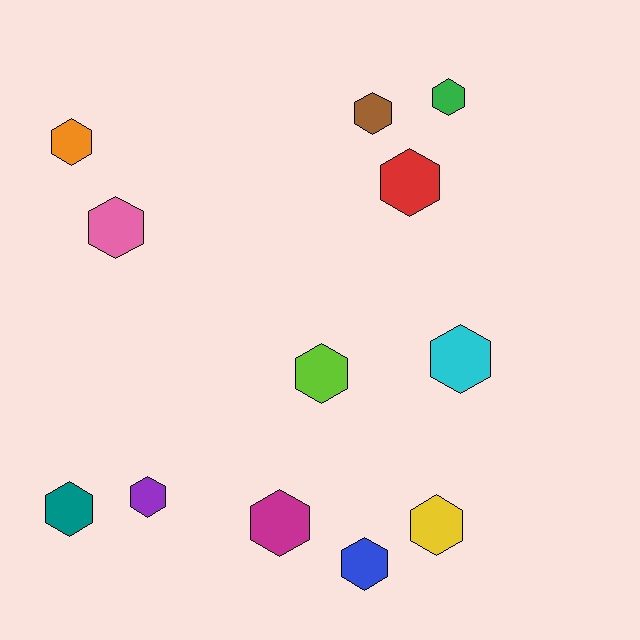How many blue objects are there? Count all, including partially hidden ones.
There is 1 blue object.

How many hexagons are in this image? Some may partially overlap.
There are 12 hexagons.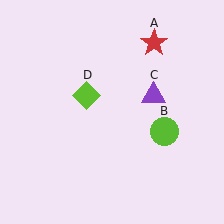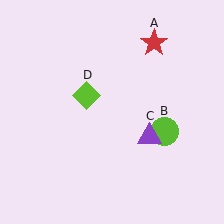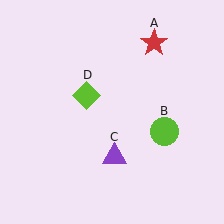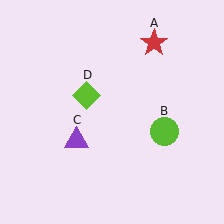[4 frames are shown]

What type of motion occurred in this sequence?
The purple triangle (object C) rotated clockwise around the center of the scene.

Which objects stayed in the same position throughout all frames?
Red star (object A) and lime circle (object B) and lime diamond (object D) remained stationary.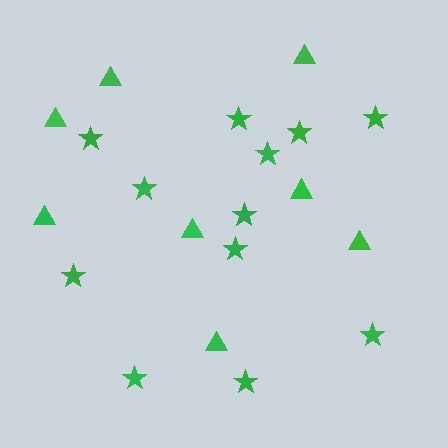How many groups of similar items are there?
There are 2 groups: one group of stars (12) and one group of triangles (8).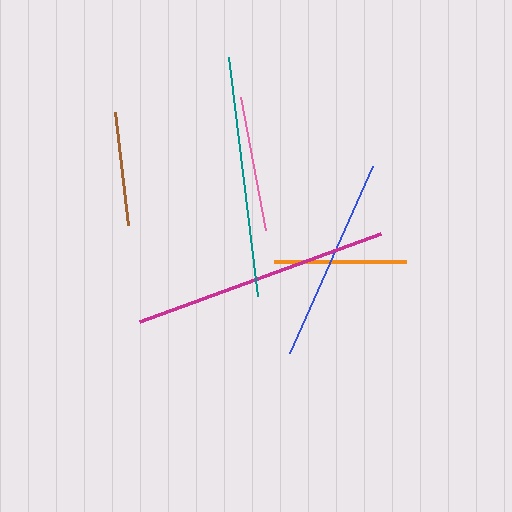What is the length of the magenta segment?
The magenta segment is approximately 257 pixels long.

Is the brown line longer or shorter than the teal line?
The teal line is longer than the brown line.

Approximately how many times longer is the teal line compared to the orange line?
The teal line is approximately 1.8 times the length of the orange line.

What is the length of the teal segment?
The teal segment is approximately 241 pixels long.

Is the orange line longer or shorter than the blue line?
The blue line is longer than the orange line.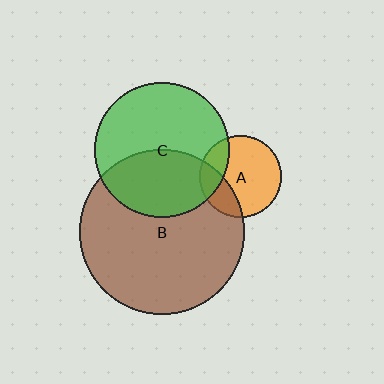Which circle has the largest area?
Circle B (brown).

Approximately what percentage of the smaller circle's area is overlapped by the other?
Approximately 25%.